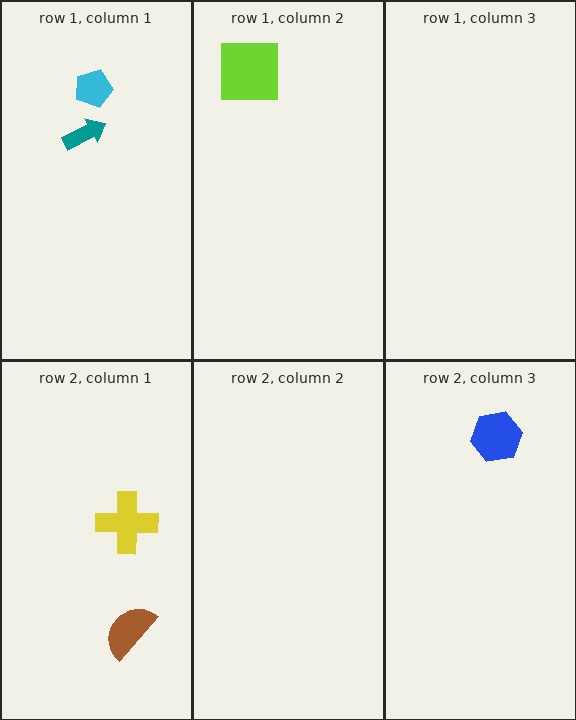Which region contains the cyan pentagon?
The row 1, column 1 region.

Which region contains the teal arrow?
The row 1, column 1 region.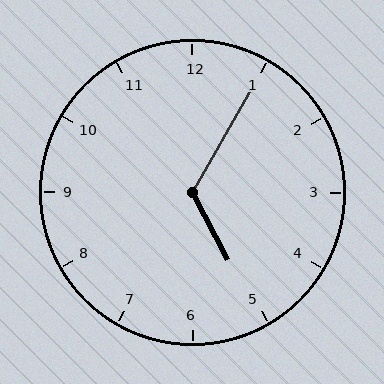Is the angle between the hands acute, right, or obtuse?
It is obtuse.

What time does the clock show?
5:05.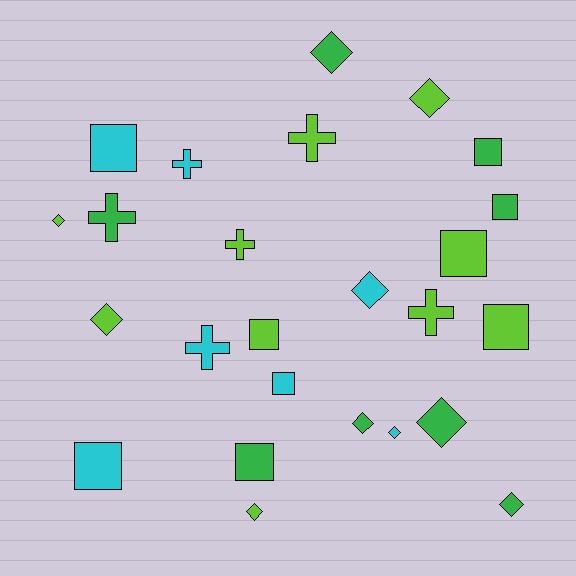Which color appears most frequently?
Lime, with 10 objects.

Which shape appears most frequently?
Diamond, with 10 objects.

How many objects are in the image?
There are 25 objects.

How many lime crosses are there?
There are 3 lime crosses.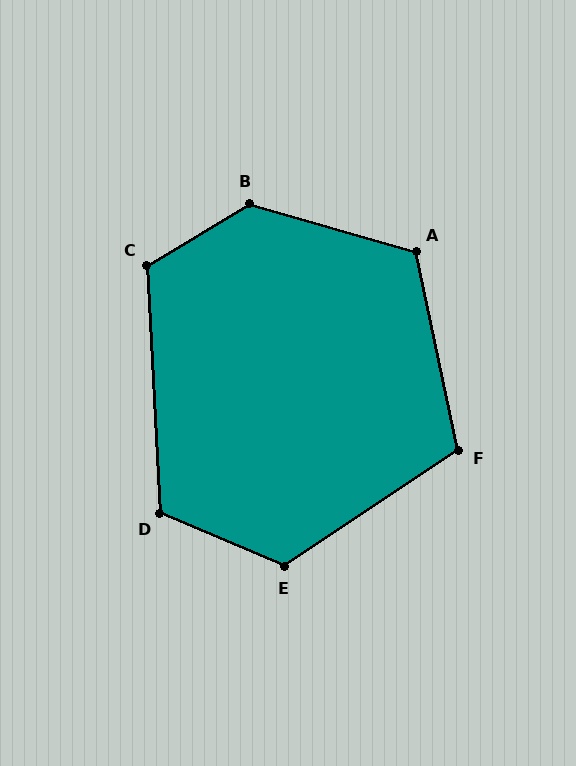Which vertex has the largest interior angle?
B, at approximately 133 degrees.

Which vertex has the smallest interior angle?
F, at approximately 112 degrees.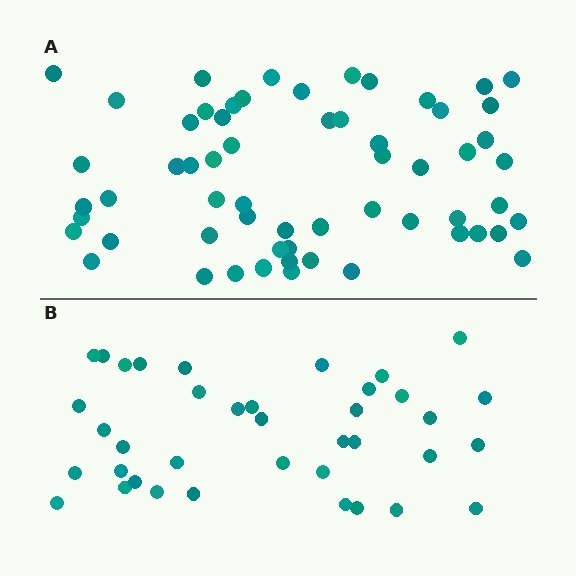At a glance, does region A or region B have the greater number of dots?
Region A (the top region) has more dots.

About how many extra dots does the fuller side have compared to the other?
Region A has approximately 20 more dots than region B.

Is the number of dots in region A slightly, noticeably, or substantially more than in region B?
Region A has substantially more. The ratio is roughly 1.6 to 1.